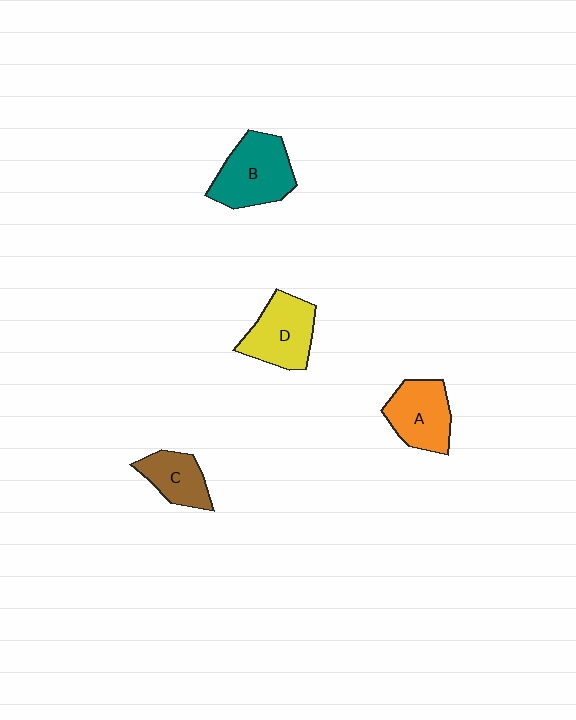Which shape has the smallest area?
Shape C (brown).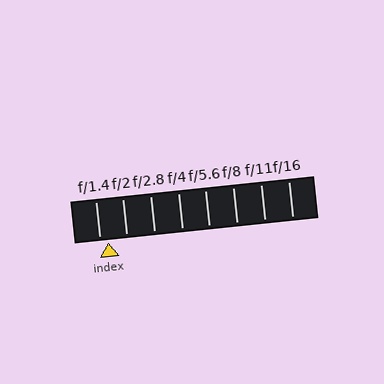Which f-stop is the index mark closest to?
The index mark is closest to f/1.4.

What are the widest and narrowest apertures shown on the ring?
The widest aperture shown is f/1.4 and the narrowest is f/16.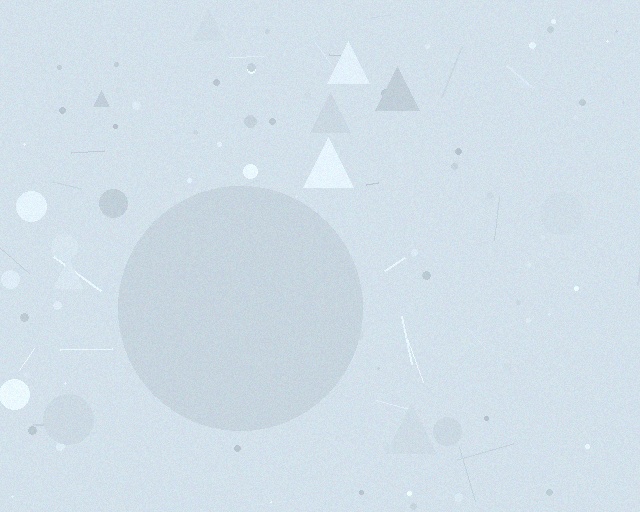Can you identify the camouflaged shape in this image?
The camouflaged shape is a circle.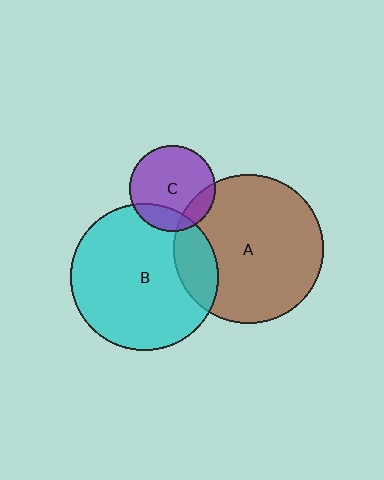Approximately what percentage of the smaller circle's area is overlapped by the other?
Approximately 15%.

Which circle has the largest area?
Circle A (brown).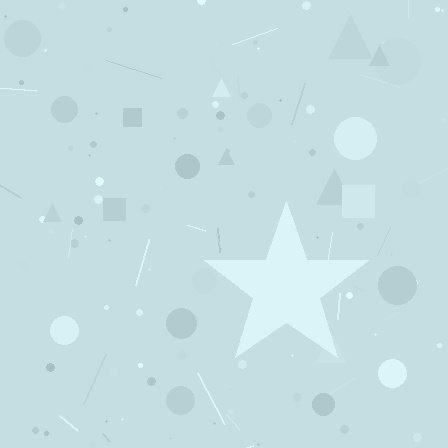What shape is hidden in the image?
A star is hidden in the image.